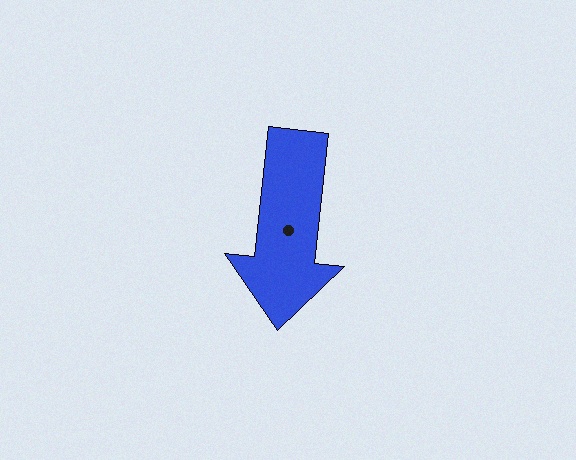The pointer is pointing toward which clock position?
Roughly 6 o'clock.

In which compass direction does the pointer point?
South.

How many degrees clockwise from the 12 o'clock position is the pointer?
Approximately 186 degrees.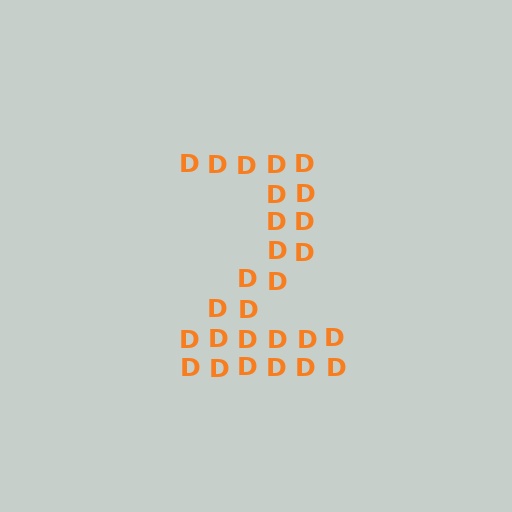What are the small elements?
The small elements are letter D's.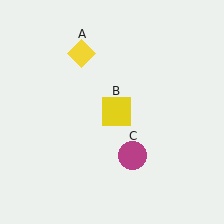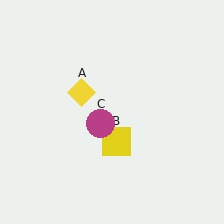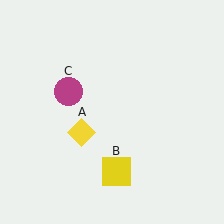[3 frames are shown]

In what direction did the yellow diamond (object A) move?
The yellow diamond (object A) moved down.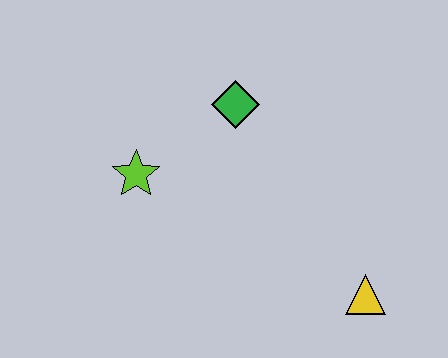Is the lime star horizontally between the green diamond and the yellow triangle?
No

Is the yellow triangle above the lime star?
No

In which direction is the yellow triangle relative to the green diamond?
The yellow triangle is below the green diamond.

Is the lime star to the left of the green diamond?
Yes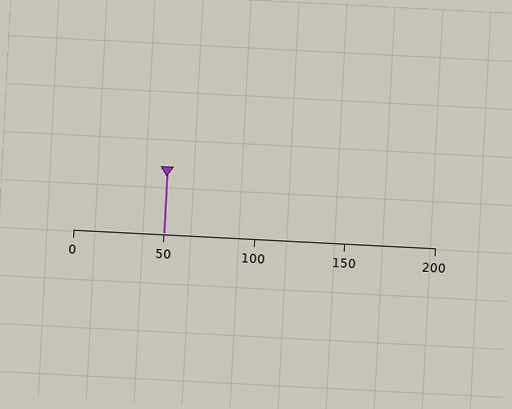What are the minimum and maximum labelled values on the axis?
The axis runs from 0 to 200.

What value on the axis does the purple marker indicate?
The marker indicates approximately 50.